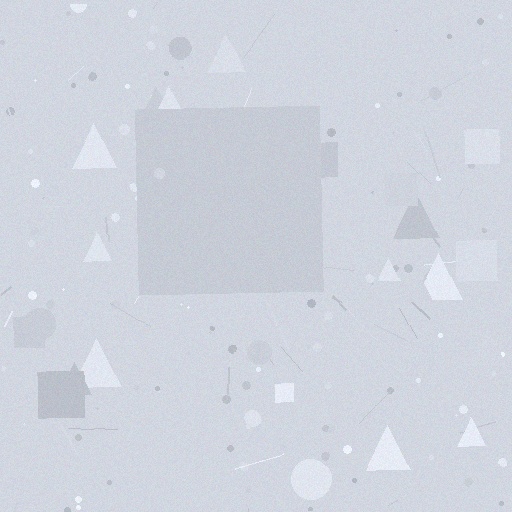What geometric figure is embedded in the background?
A square is embedded in the background.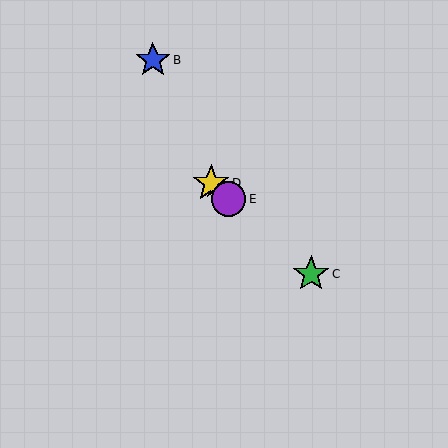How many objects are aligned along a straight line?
4 objects (A, C, D, E) are aligned along a straight line.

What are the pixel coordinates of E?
Object E is at (228, 199).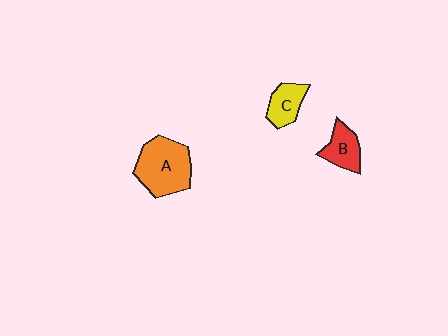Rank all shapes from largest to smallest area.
From largest to smallest: A (orange), B (red), C (yellow).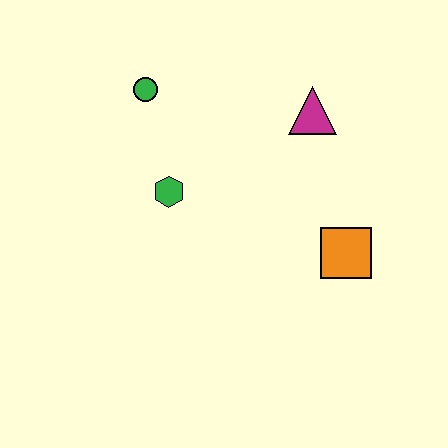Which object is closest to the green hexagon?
The green circle is closest to the green hexagon.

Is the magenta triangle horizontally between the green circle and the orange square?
Yes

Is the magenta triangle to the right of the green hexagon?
Yes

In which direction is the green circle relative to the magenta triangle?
The green circle is to the left of the magenta triangle.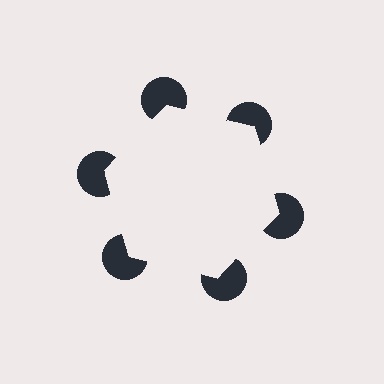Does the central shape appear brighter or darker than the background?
It typically appears slightly brighter than the background, even though no actual brightness change is drawn.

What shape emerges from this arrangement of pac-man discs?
An illusory hexagon — its edges are inferred from the aligned wedge cuts in the pac-man discs, not physically drawn.